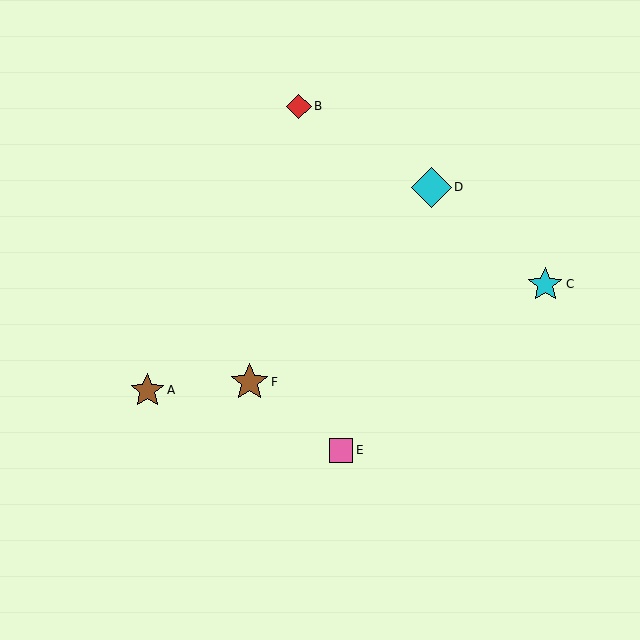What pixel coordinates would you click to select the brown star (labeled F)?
Click at (250, 382) to select the brown star F.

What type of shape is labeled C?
Shape C is a cyan star.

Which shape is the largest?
The cyan diamond (labeled D) is the largest.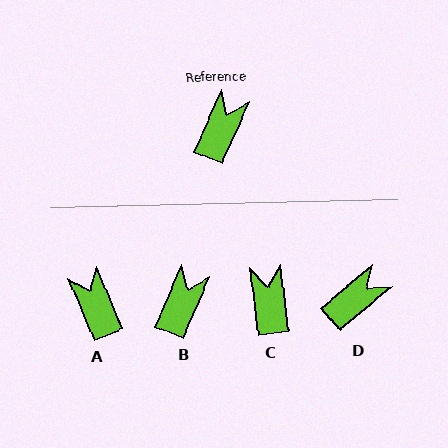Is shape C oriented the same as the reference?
No, it is off by about 31 degrees.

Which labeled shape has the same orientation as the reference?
B.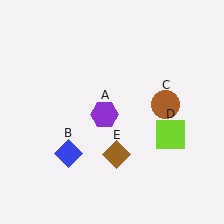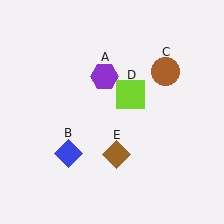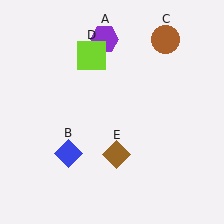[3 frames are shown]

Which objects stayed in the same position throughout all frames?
Blue diamond (object B) and brown diamond (object E) remained stationary.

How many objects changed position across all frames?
3 objects changed position: purple hexagon (object A), brown circle (object C), lime square (object D).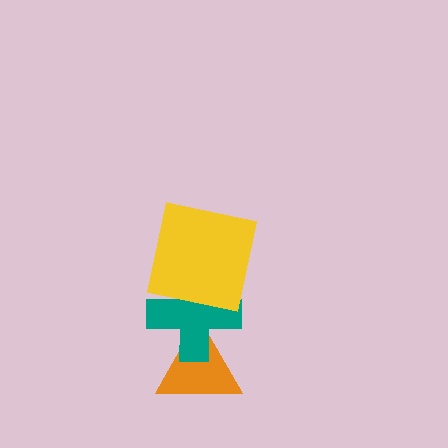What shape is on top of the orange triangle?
The teal cross is on top of the orange triangle.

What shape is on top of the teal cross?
The yellow square is on top of the teal cross.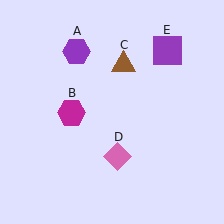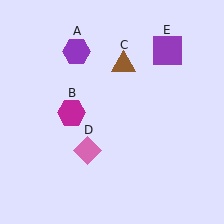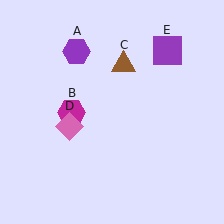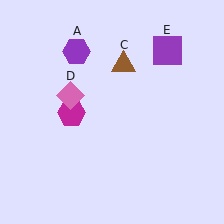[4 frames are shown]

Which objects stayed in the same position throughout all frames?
Purple hexagon (object A) and magenta hexagon (object B) and brown triangle (object C) and purple square (object E) remained stationary.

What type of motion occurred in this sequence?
The pink diamond (object D) rotated clockwise around the center of the scene.